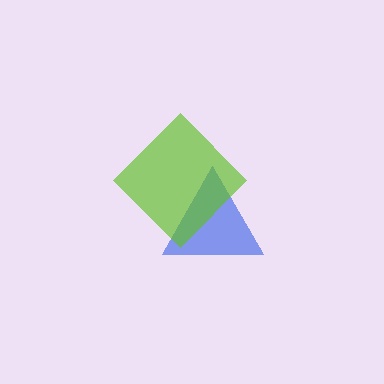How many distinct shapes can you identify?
There are 2 distinct shapes: a blue triangle, a lime diamond.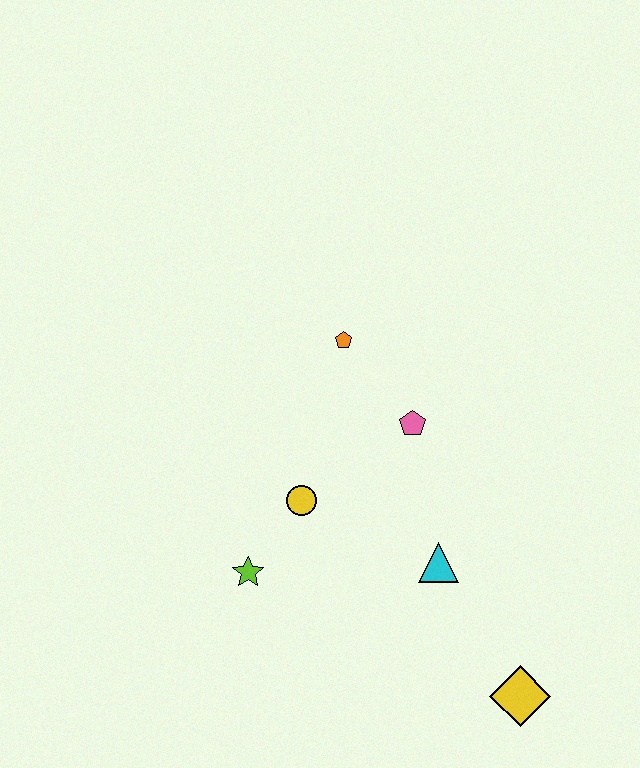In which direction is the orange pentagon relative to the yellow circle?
The orange pentagon is above the yellow circle.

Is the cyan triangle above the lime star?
Yes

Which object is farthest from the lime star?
The yellow diamond is farthest from the lime star.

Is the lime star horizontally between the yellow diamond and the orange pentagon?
No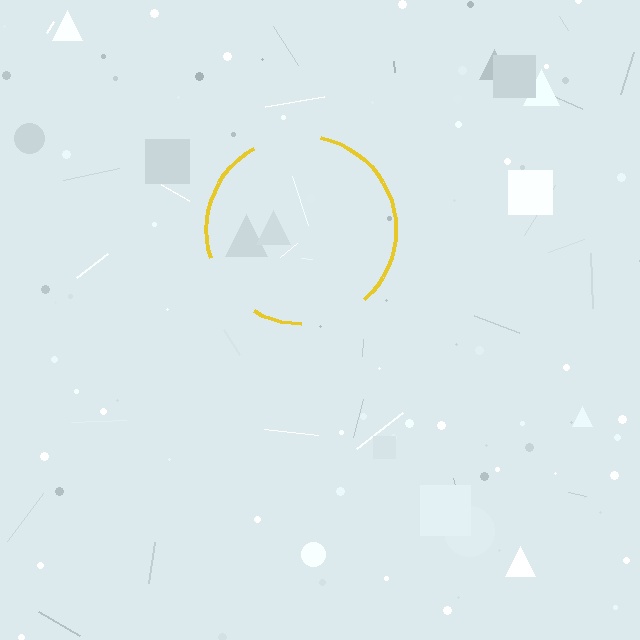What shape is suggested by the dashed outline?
The dashed outline suggests a circle.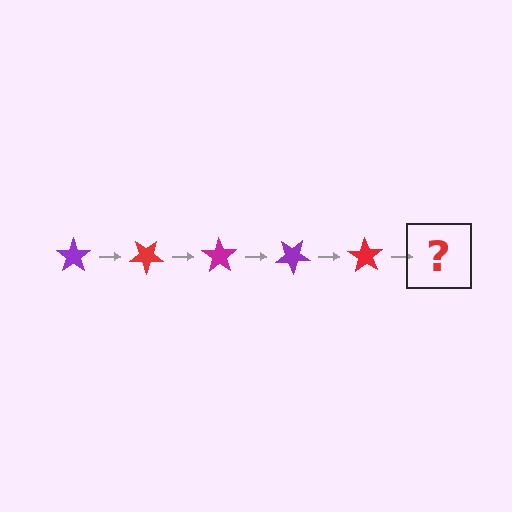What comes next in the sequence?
The next element should be a magenta star, rotated 175 degrees from the start.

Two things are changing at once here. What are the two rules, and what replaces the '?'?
The two rules are that it rotates 35 degrees each step and the color cycles through purple, red, and magenta. The '?' should be a magenta star, rotated 175 degrees from the start.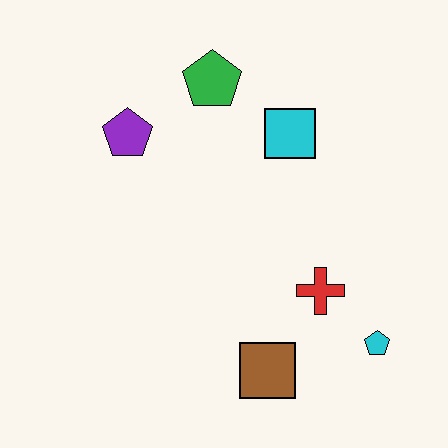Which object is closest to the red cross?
The cyan pentagon is closest to the red cross.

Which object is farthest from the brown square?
The green pentagon is farthest from the brown square.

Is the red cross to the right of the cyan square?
Yes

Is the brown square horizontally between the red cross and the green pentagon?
Yes